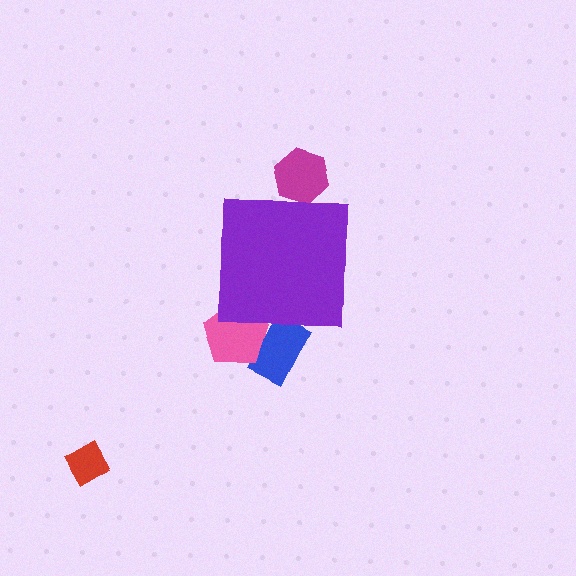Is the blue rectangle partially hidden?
Yes, the blue rectangle is partially hidden behind the purple square.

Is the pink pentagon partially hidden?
Yes, the pink pentagon is partially hidden behind the purple square.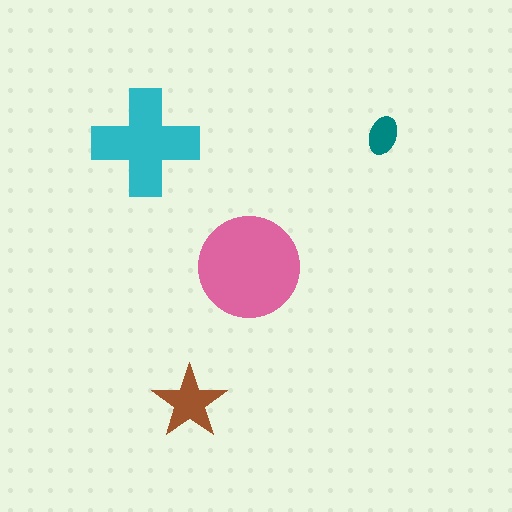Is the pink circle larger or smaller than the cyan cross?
Larger.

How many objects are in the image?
There are 4 objects in the image.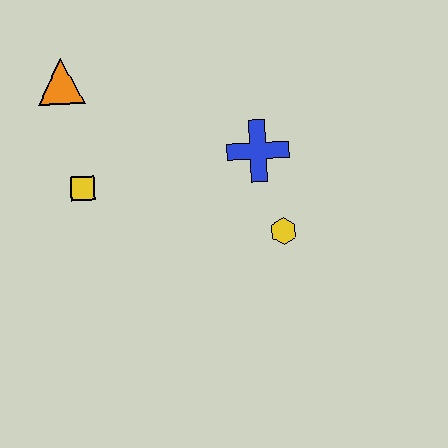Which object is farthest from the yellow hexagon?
The orange triangle is farthest from the yellow hexagon.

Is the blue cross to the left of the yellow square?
No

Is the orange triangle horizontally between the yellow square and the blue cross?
No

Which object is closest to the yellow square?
The orange triangle is closest to the yellow square.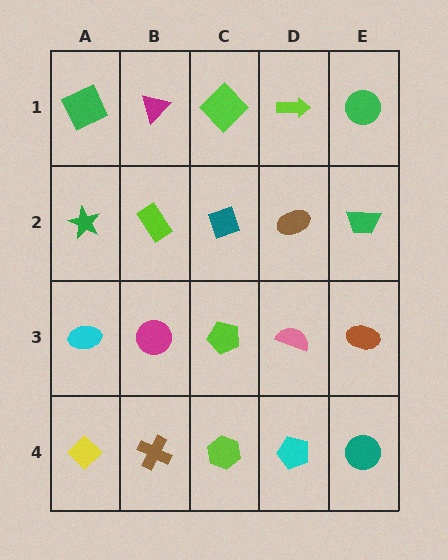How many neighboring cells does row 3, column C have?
4.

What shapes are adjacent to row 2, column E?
A green circle (row 1, column E), a brown ellipse (row 3, column E), a brown ellipse (row 2, column D).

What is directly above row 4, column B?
A magenta circle.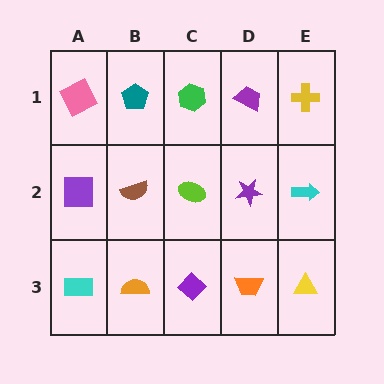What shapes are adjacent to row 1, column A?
A purple square (row 2, column A), a teal pentagon (row 1, column B).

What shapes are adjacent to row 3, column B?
A brown semicircle (row 2, column B), a cyan rectangle (row 3, column A), a purple diamond (row 3, column C).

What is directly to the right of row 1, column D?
A yellow cross.